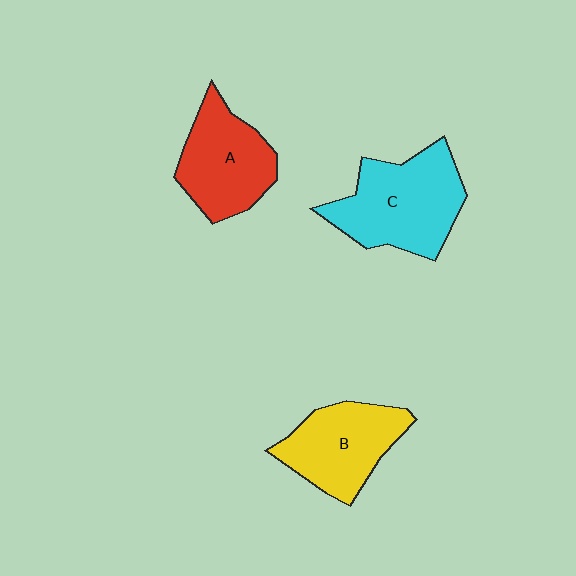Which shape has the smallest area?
Shape B (yellow).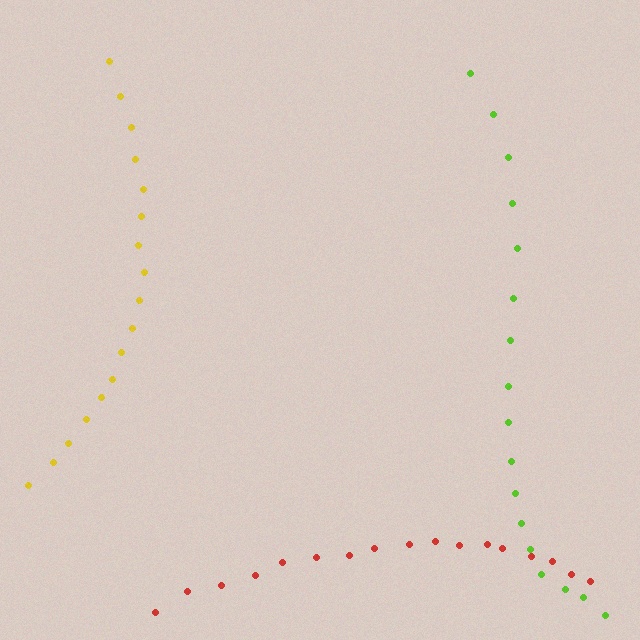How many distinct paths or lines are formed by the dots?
There are 3 distinct paths.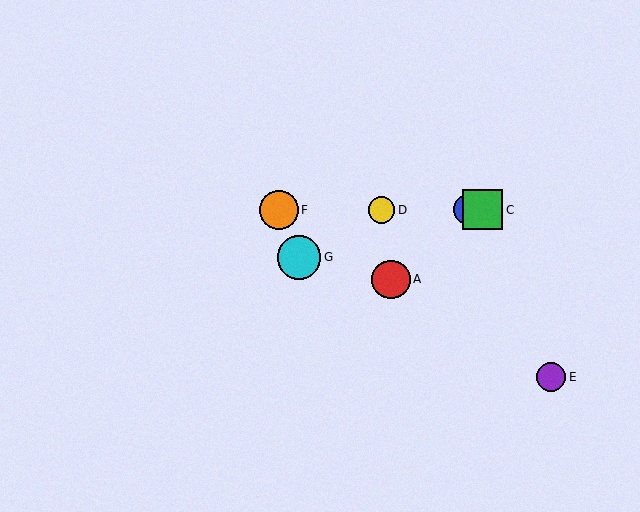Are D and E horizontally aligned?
No, D is at y≈210 and E is at y≈377.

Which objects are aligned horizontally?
Objects B, C, D, F are aligned horizontally.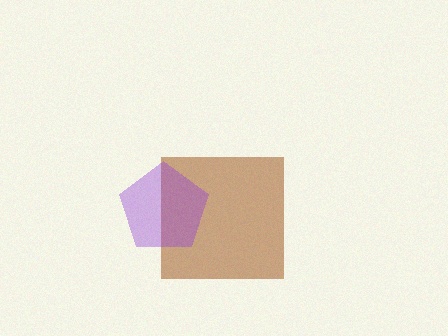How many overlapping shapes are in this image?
There are 2 overlapping shapes in the image.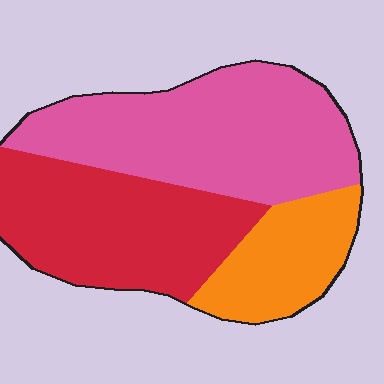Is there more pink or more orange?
Pink.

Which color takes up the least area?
Orange, at roughly 20%.